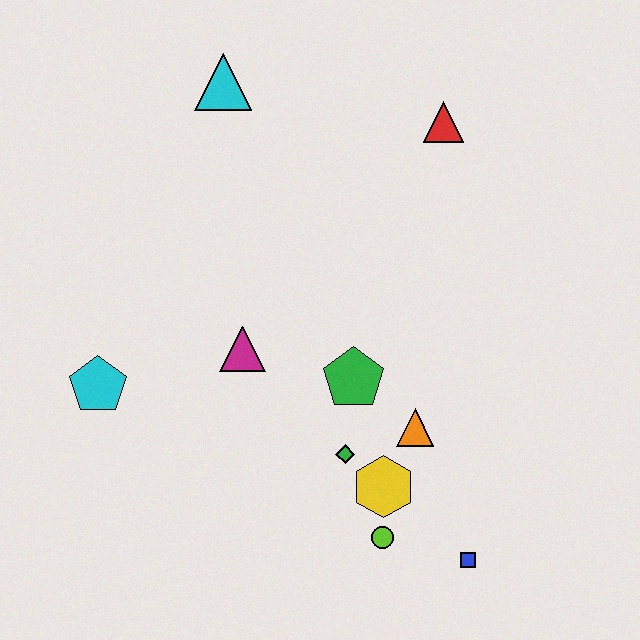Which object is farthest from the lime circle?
The cyan triangle is farthest from the lime circle.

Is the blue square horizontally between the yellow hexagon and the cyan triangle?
No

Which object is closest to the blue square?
The lime circle is closest to the blue square.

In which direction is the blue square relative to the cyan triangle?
The blue square is below the cyan triangle.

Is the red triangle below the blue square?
No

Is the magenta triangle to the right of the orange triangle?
No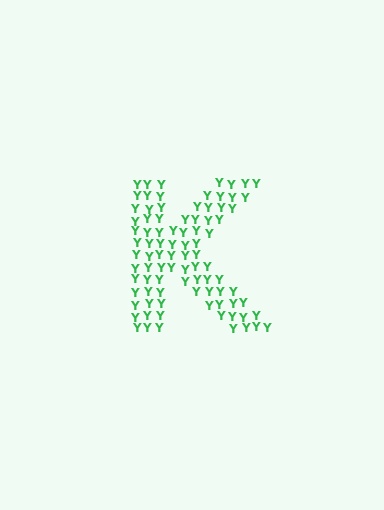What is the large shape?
The large shape is the letter K.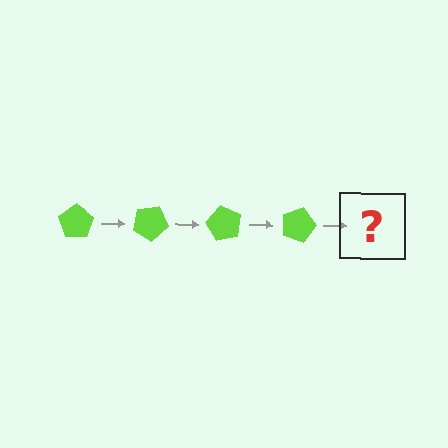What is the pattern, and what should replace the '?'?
The pattern is that the pentagon rotates 30 degrees each step. The '?' should be a lime pentagon rotated 120 degrees.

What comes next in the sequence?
The next element should be a lime pentagon rotated 120 degrees.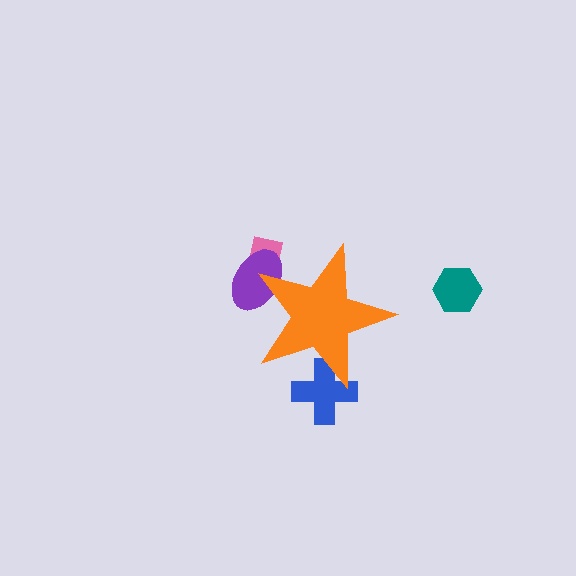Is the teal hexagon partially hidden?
No, the teal hexagon is fully visible.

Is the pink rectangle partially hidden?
Yes, the pink rectangle is partially hidden behind the orange star.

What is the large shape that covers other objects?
An orange star.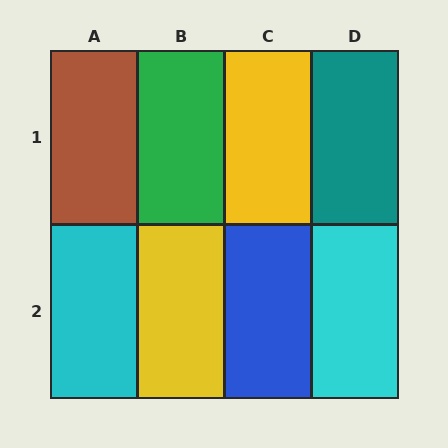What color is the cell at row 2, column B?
Yellow.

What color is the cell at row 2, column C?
Blue.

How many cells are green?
1 cell is green.